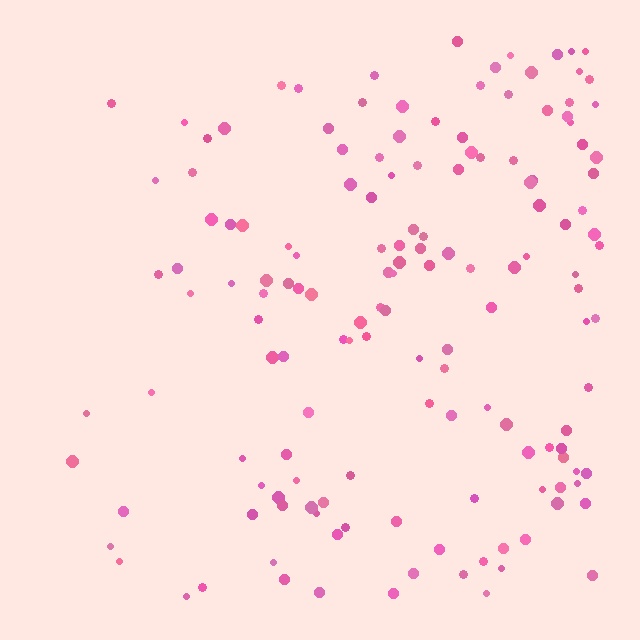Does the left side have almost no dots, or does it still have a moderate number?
Still a moderate number, just noticeably fewer than the right.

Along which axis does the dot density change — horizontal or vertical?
Horizontal.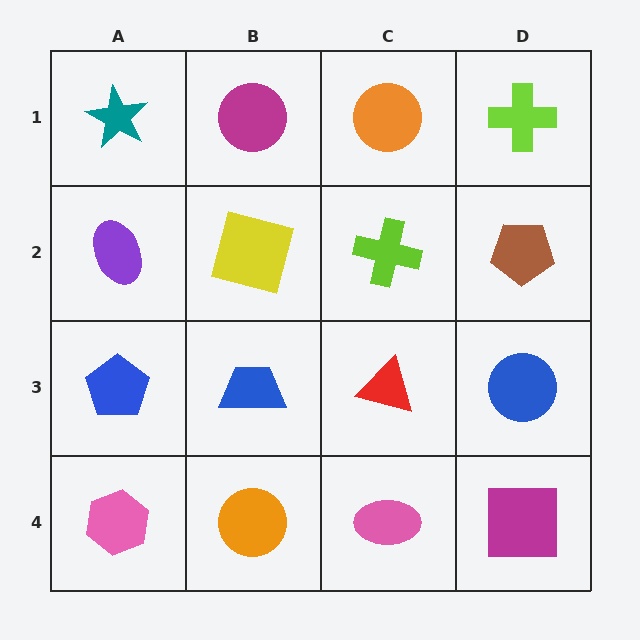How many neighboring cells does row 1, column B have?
3.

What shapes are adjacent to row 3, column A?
A purple ellipse (row 2, column A), a pink hexagon (row 4, column A), a blue trapezoid (row 3, column B).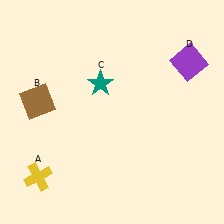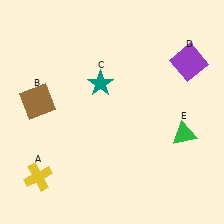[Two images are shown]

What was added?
A green triangle (E) was added in Image 2.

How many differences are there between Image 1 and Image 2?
There is 1 difference between the two images.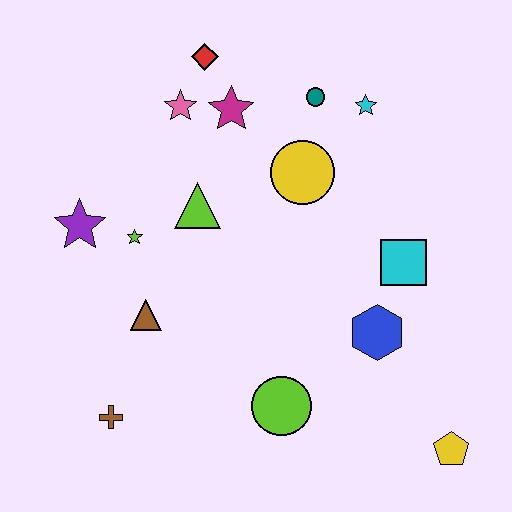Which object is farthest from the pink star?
The yellow pentagon is farthest from the pink star.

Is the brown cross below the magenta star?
Yes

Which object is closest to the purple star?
The lime star is closest to the purple star.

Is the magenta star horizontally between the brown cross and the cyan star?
Yes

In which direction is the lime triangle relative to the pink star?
The lime triangle is below the pink star.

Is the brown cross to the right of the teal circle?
No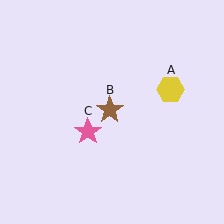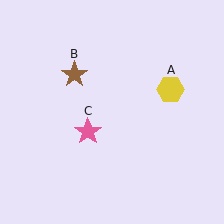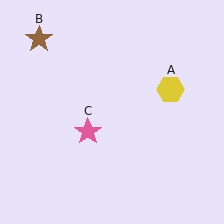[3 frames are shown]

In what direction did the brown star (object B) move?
The brown star (object B) moved up and to the left.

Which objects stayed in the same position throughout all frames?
Yellow hexagon (object A) and pink star (object C) remained stationary.